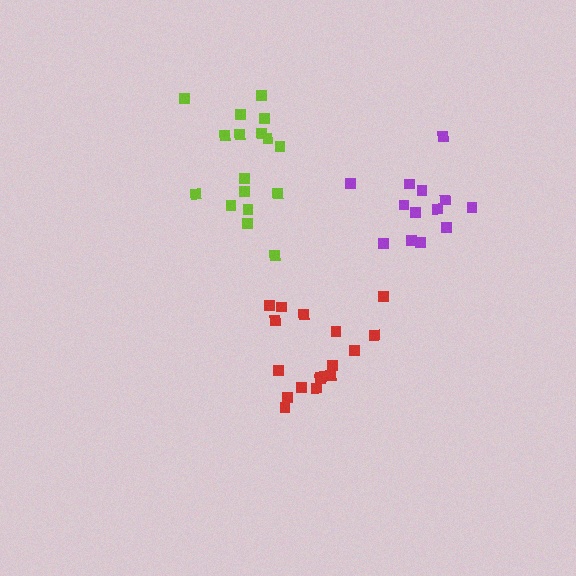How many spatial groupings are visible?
There are 3 spatial groupings.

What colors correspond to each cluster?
The clusters are colored: purple, lime, red.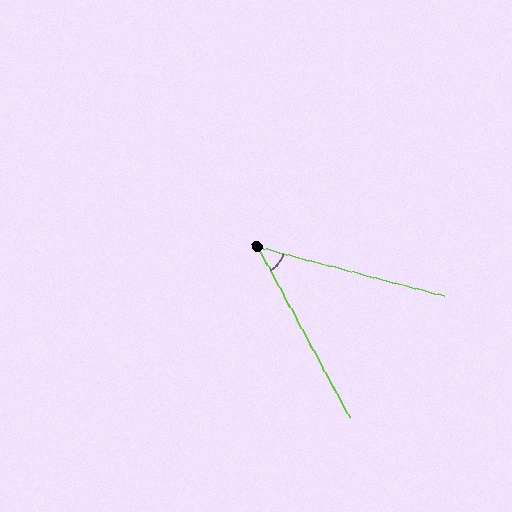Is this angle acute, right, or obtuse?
It is acute.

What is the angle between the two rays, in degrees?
Approximately 47 degrees.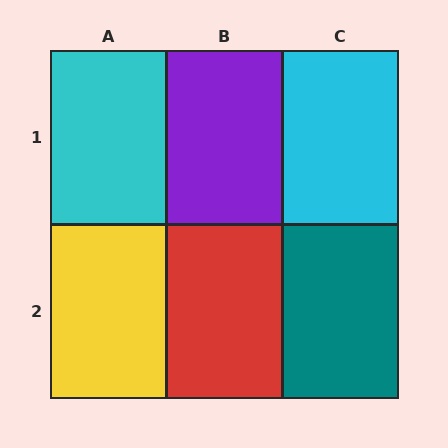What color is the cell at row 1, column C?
Cyan.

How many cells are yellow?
1 cell is yellow.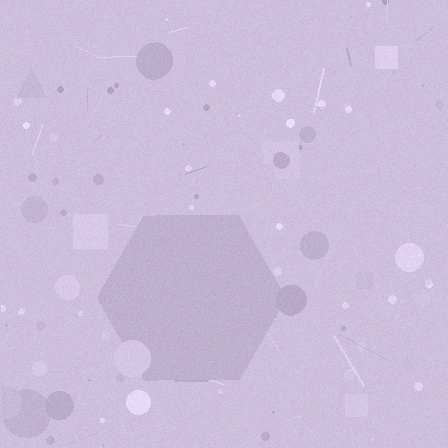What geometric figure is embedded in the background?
A hexagon is embedded in the background.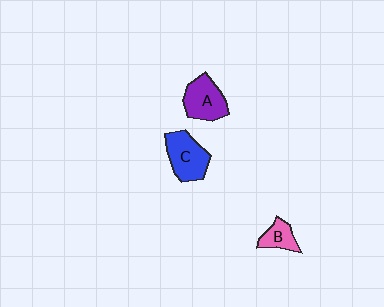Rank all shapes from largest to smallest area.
From largest to smallest: C (blue), A (purple), B (pink).